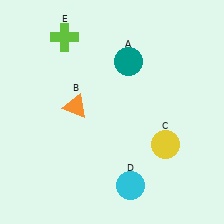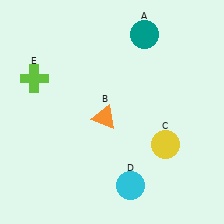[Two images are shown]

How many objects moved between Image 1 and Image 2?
3 objects moved between the two images.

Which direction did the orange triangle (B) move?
The orange triangle (B) moved right.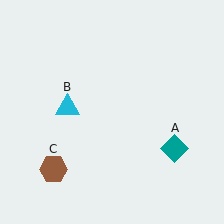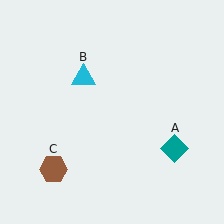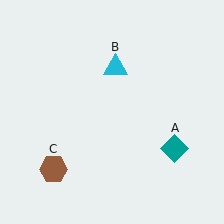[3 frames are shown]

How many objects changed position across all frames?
1 object changed position: cyan triangle (object B).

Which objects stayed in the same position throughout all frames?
Teal diamond (object A) and brown hexagon (object C) remained stationary.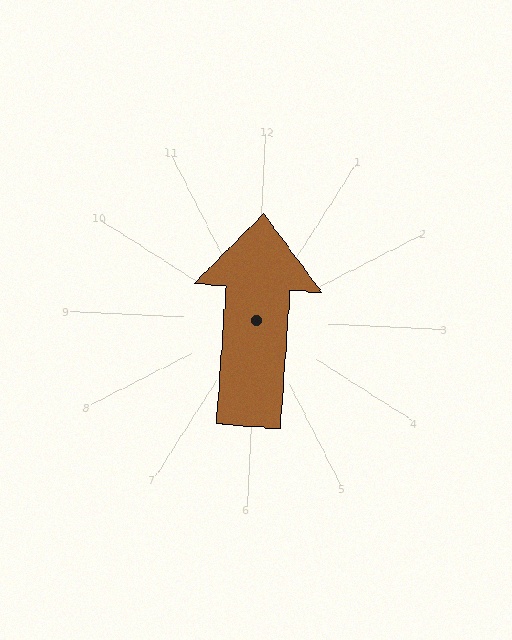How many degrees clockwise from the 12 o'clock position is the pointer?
Approximately 1 degrees.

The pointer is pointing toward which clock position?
Roughly 12 o'clock.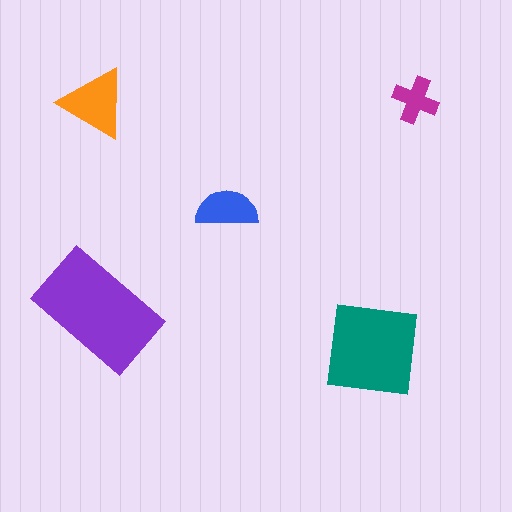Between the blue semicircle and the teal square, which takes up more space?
The teal square.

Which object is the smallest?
The magenta cross.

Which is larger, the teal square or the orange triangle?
The teal square.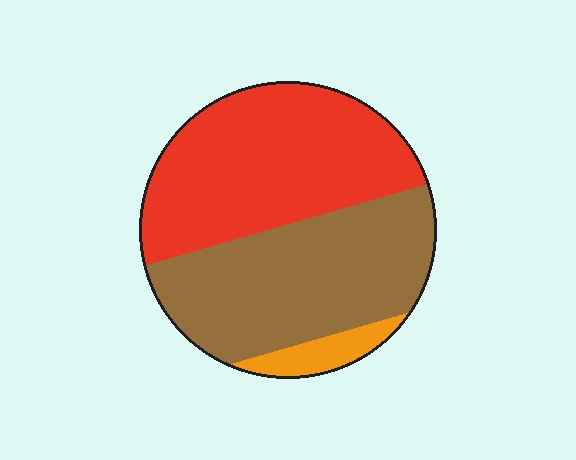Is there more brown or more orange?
Brown.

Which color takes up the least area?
Orange, at roughly 5%.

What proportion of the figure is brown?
Brown takes up between a third and a half of the figure.